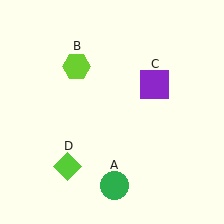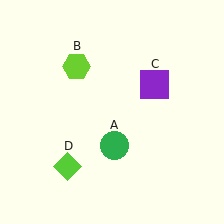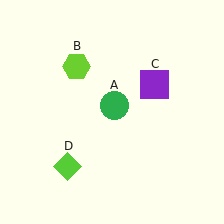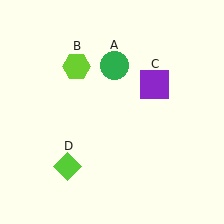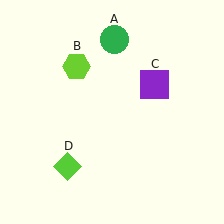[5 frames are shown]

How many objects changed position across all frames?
1 object changed position: green circle (object A).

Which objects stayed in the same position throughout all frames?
Lime hexagon (object B) and purple square (object C) and lime diamond (object D) remained stationary.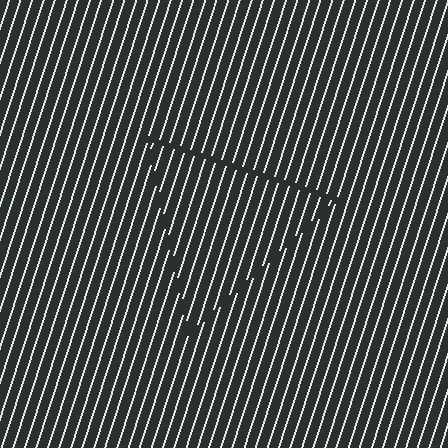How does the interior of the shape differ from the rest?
The interior of the shape contains the same grating, shifted by half a period — the contour is defined by the phase discontinuity where line-ends from the inner and outer gratings abut.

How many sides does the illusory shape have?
3 sides — the line-ends trace a triangle.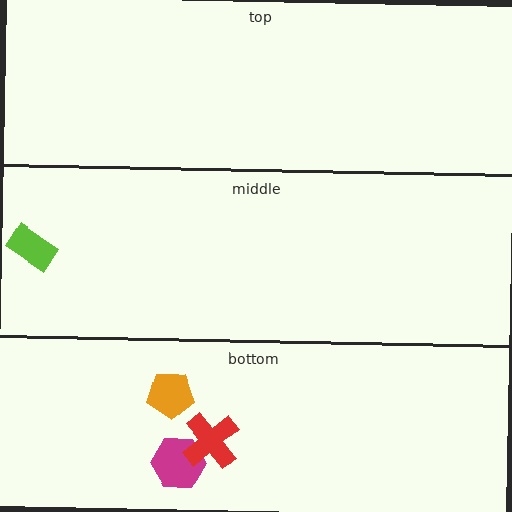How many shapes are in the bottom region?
3.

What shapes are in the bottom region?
The magenta hexagon, the orange pentagon, the red cross.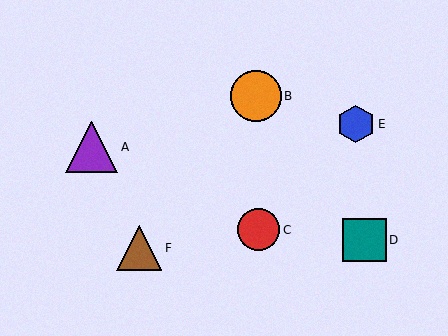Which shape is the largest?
The purple triangle (labeled A) is the largest.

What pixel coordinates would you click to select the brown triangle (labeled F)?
Click at (139, 248) to select the brown triangle F.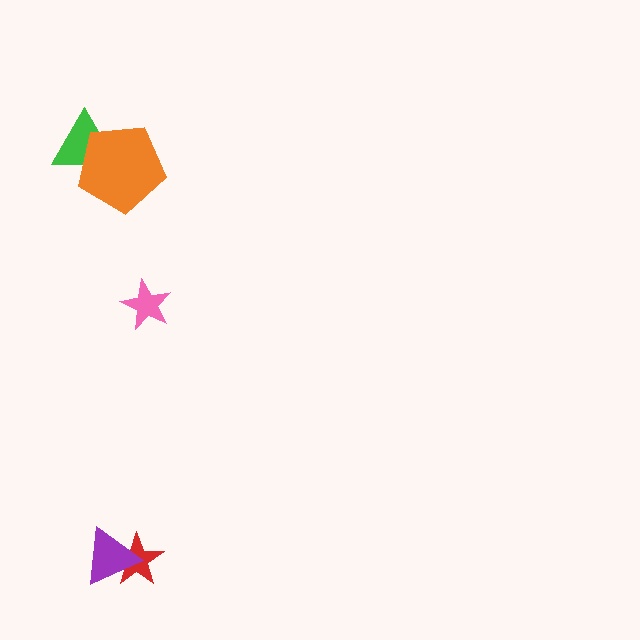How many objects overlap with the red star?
1 object overlaps with the red star.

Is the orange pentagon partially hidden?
No, no other shape covers it.